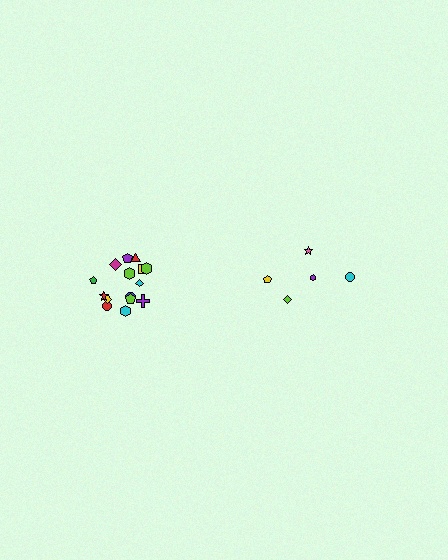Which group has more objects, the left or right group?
The left group.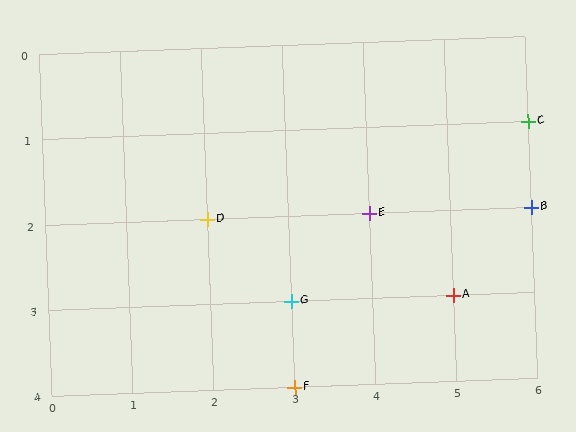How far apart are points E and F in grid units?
Points E and F are 1 column and 2 rows apart (about 2.2 grid units diagonally).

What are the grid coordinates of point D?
Point D is at grid coordinates (2, 2).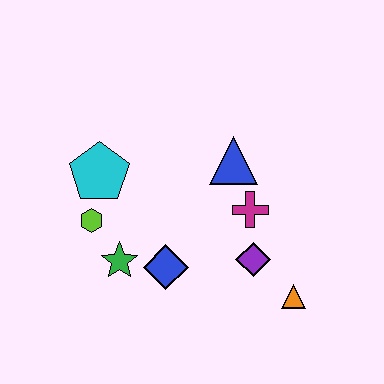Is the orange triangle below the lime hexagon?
Yes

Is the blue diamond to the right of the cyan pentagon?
Yes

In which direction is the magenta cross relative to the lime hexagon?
The magenta cross is to the right of the lime hexagon.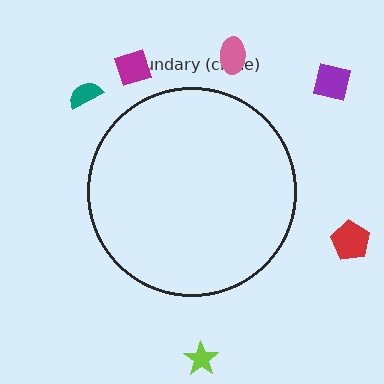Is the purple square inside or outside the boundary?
Outside.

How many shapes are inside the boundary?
0 inside, 6 outside.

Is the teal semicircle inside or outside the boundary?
Outside.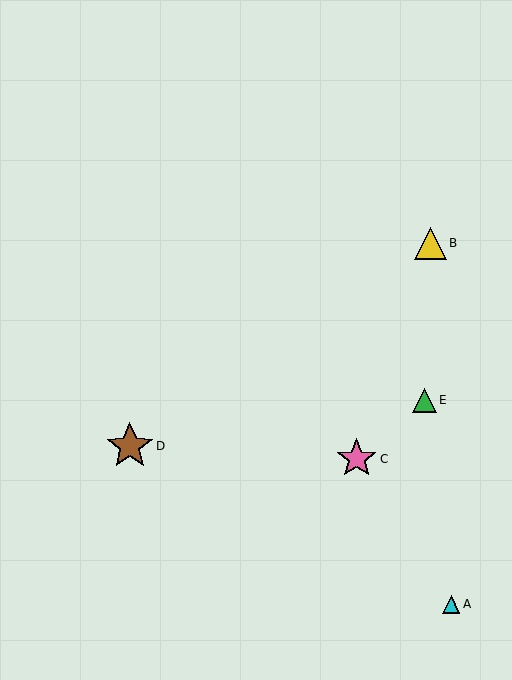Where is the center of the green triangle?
The center of the green triangle is at (424, 400).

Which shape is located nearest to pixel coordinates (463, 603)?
The cyan triangle (labeled A) at (451, 604) is nearest to that location.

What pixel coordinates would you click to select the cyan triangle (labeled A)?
Click at (451, 604) to select the cyan triangle A.